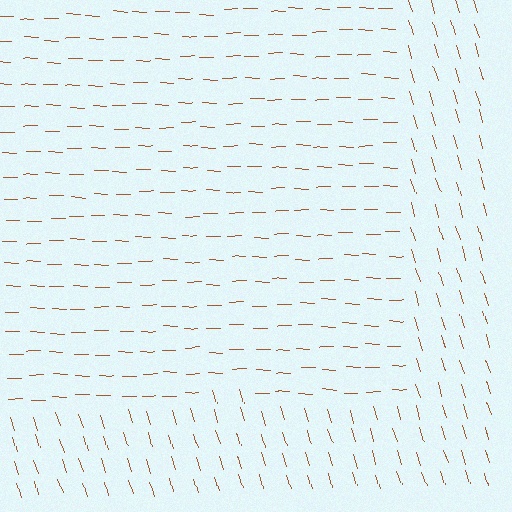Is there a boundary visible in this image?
Yes, there is a texture boundary formed by a change in line orientation.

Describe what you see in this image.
The image is filled with small brown line segments. A rectangle region in the image has lines oriented differently from the surrounding lines, creating a visible texture boundary.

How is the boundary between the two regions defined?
The boundary is defined purely by a change in line orientation (approximately 72 degrees difference). All lines are the same color and thickness.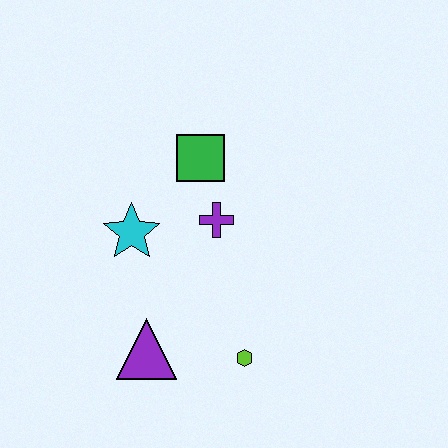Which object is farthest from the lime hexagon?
The green square is farthest from the lime hexagon.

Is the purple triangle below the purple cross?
Yes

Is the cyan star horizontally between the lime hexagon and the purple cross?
No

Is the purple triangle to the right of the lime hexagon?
No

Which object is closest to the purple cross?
The green square is closest to the purple cross.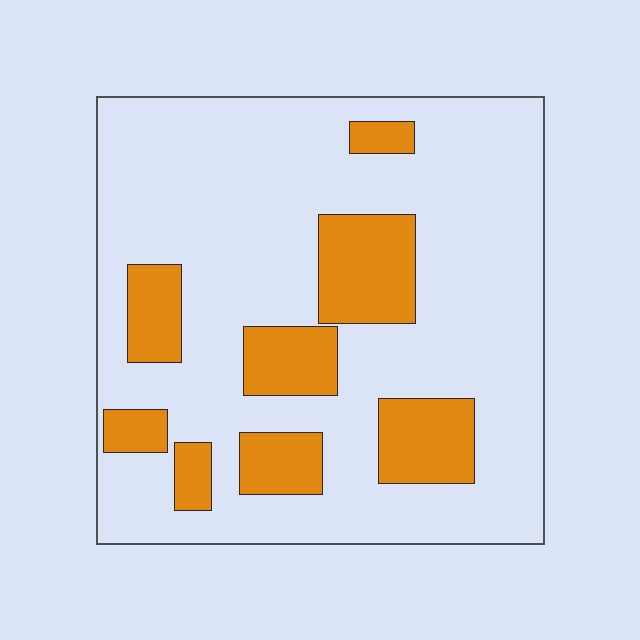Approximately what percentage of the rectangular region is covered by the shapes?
Approximately 20%.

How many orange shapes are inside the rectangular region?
8.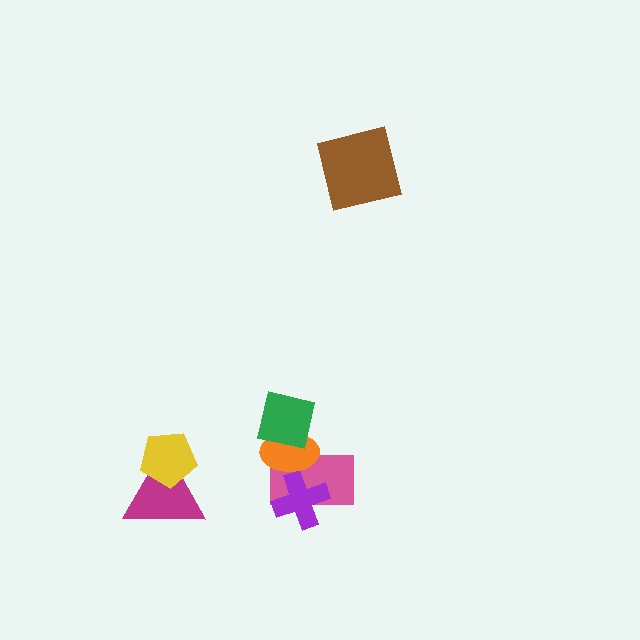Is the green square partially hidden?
No, no other shape covers it.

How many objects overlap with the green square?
2 objects overlap with the green square.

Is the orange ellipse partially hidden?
Yes, it is partially covered by another shape.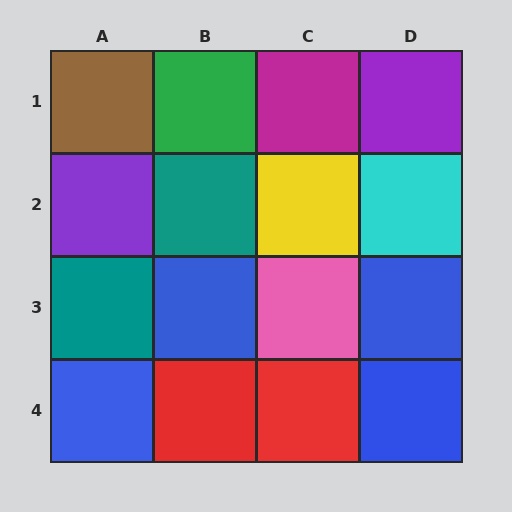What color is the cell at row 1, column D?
Purple.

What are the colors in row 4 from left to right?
Blue, red, red, blue.